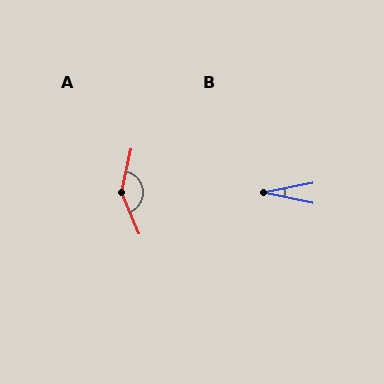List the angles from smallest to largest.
B (23°), A (145°).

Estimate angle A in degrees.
Approximately 145 degrees.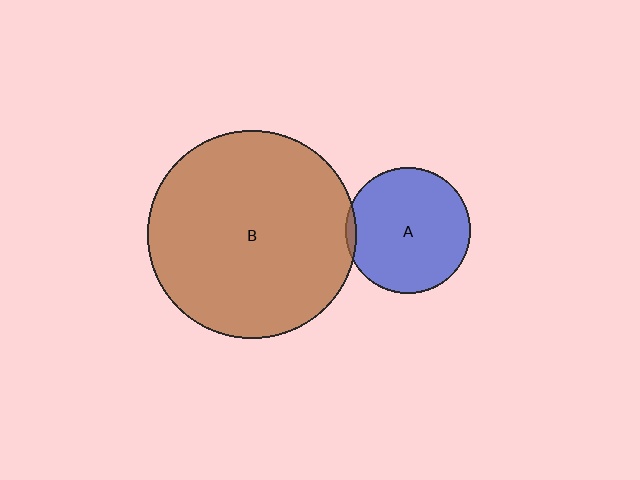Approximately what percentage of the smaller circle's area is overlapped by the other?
Approximately 5%.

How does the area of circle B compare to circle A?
Approximately 2.8 times.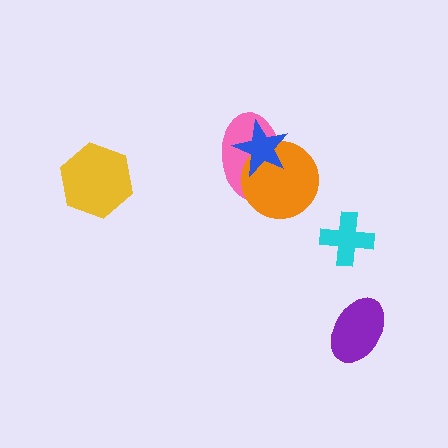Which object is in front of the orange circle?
The blue star is in front of the orange circle.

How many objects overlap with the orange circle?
2 objects overlap with the orange circle.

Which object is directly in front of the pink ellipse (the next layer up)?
The orange circle is directly in front of the pink ellipse.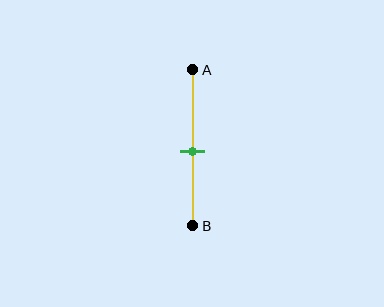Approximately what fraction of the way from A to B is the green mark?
The green mark is approximately 50% of the way from A to B.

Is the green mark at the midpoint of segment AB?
Yes, the mark is approximately at the midpoint.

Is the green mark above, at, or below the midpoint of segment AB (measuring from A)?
The green mark is approximately at the midpoint of segment AB.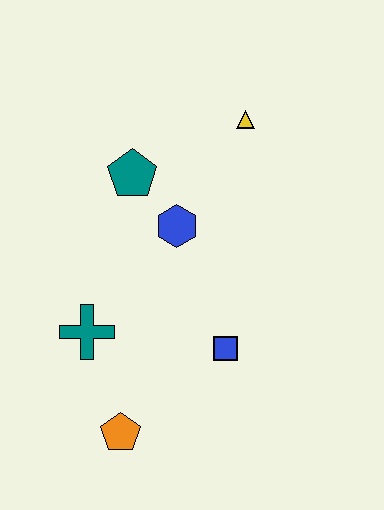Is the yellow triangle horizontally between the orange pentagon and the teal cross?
No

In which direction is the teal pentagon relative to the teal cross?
The teal pentagon is above the teal cross.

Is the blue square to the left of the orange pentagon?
No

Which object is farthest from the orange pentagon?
The yellow triangle is farthest from the orange pentagon.